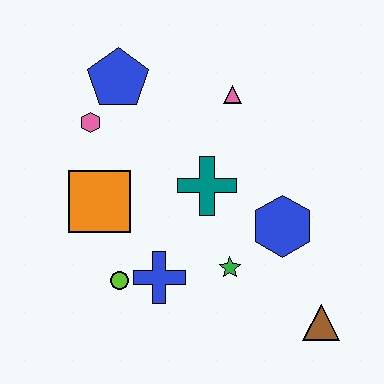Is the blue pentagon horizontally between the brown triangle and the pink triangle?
No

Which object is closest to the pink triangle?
The teal cross is closest to the pink triangle.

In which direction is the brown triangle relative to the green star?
The brown triangle is to the right of the green star.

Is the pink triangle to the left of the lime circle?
No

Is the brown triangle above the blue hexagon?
No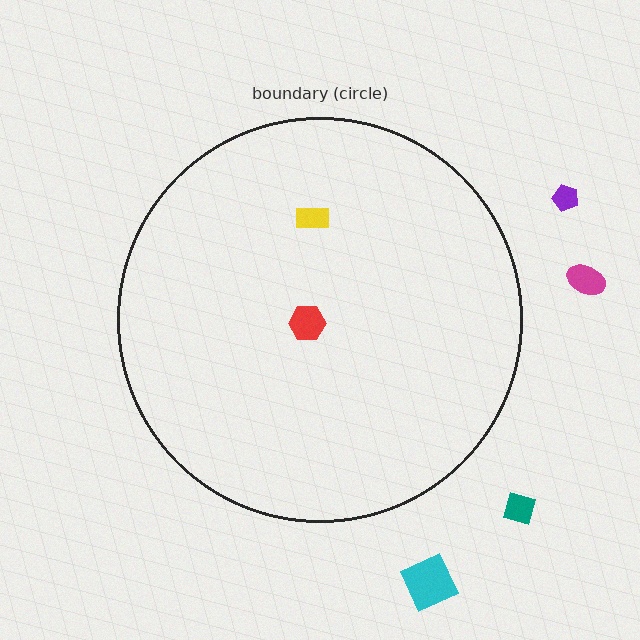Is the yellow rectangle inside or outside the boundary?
Inside.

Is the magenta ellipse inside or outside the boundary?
Outside.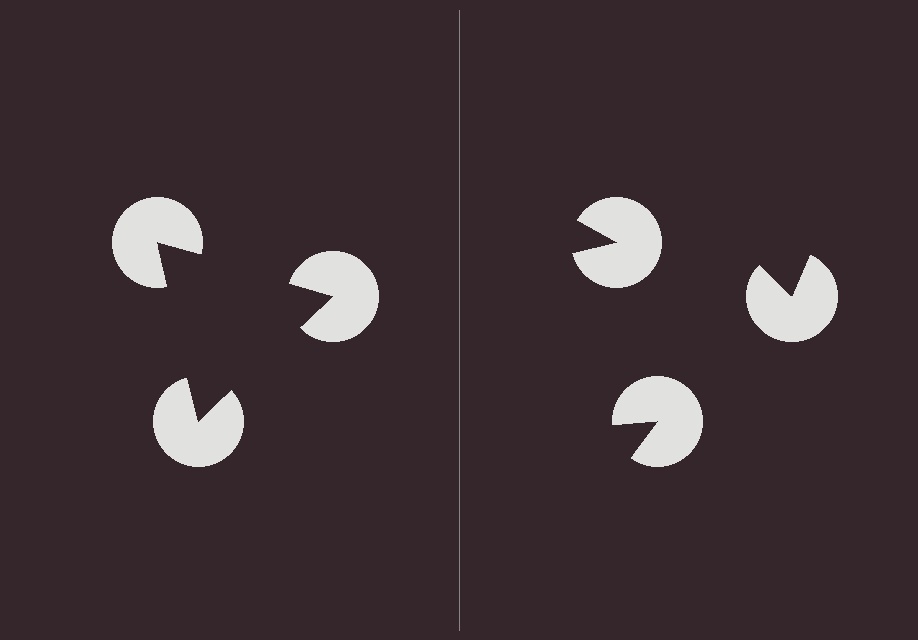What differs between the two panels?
The pac-man discs are positioned identically on both sides; only the wedge orientations differ. On the left they align to a triangle; on the right they are misaligned.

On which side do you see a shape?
An illusory triangle appears on the left side. On the right side the wedge cuts are rotated, so no coherent shape forms.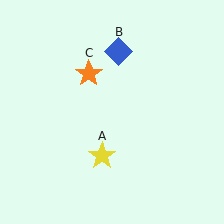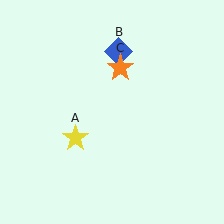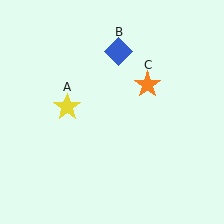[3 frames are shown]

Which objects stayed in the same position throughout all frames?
Blue diamond (object B) remained stationary.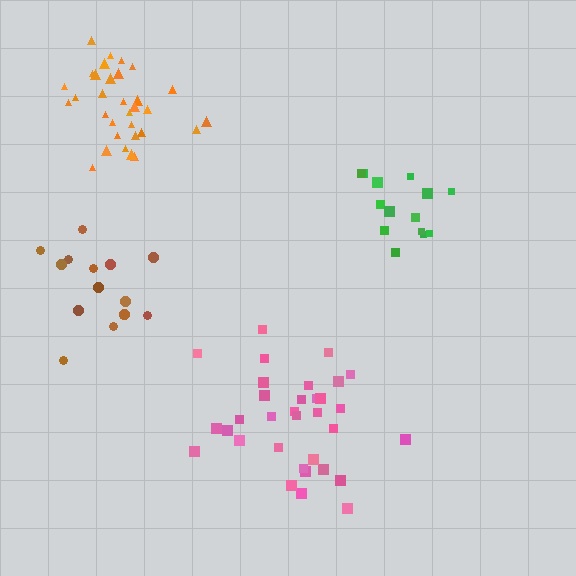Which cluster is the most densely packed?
Orange.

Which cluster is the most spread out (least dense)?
Pink.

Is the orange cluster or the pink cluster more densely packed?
Orange.